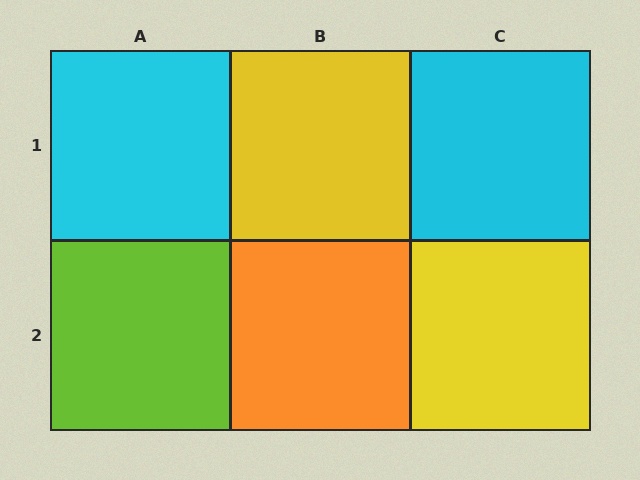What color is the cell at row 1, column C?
Cyan.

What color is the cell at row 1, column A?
Cyan.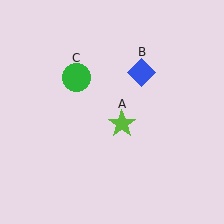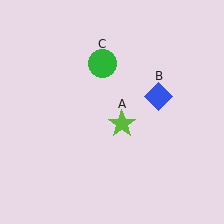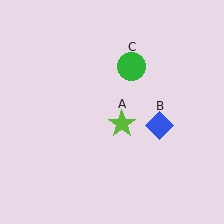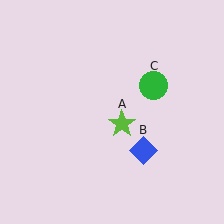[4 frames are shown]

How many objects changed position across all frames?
2 objects changed position: blue diamond (object B), green circle (object C).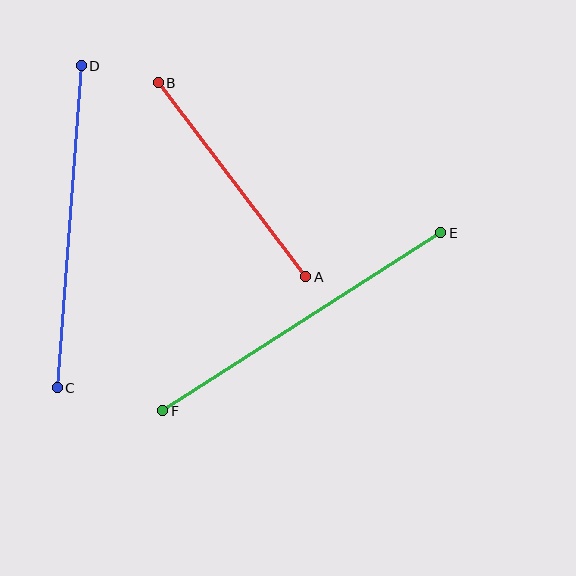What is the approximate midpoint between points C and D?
The midpoint is at approximately (69, 227) pixels.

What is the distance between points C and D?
The distance is approximately 323 pixels.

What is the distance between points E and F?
The distance is approximately 330 pixels.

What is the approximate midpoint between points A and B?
The midpoint is at approximately (232, 180) pixels.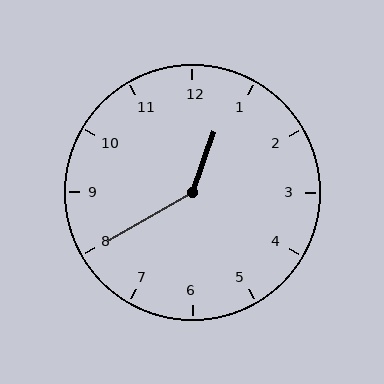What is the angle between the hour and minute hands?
Approximately 140 degrees.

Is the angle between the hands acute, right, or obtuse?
It is obtuse.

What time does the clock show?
12:40.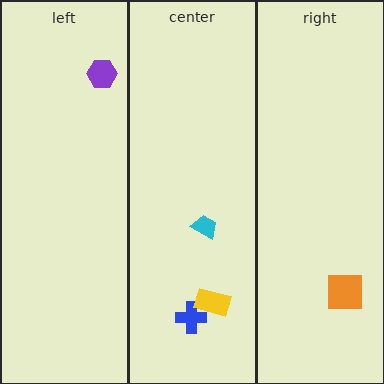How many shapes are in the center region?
3.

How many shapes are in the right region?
1.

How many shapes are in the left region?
1.